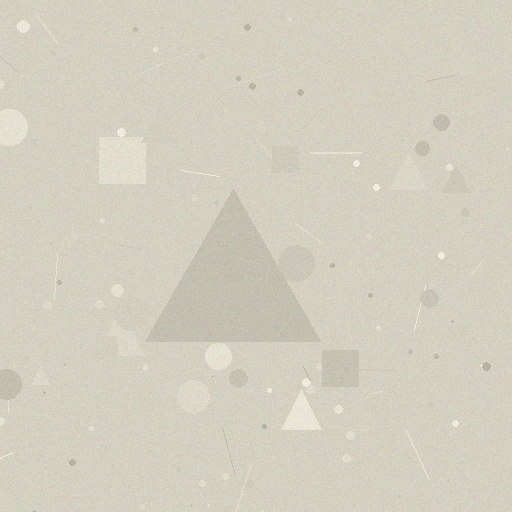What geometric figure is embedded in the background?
A triangle is embedded in the background.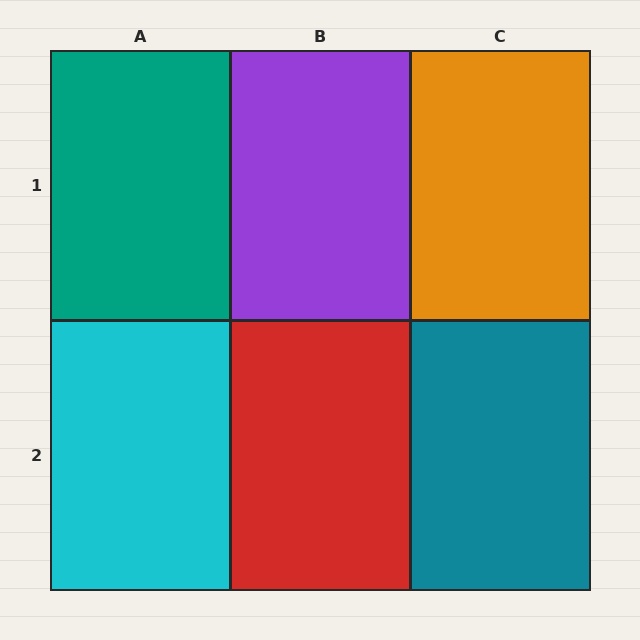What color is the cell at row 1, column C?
Orange.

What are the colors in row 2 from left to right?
Cyan, red, teal.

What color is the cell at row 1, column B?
Purple.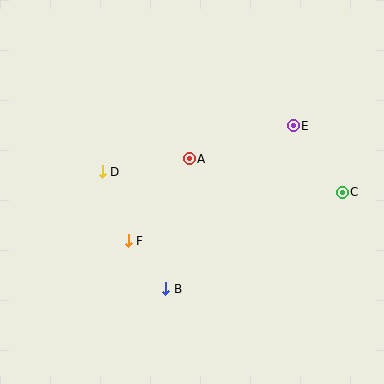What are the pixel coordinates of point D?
Point D is at (102, 172).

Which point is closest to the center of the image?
Point A at (189, 159) is closest to the center.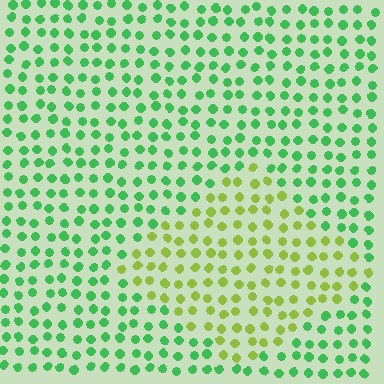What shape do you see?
I see a diamond.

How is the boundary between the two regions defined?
The boundary is defined purely by a slight shift in hue (about 48 degrees). Spacing, size, and orientation are identical on both sides.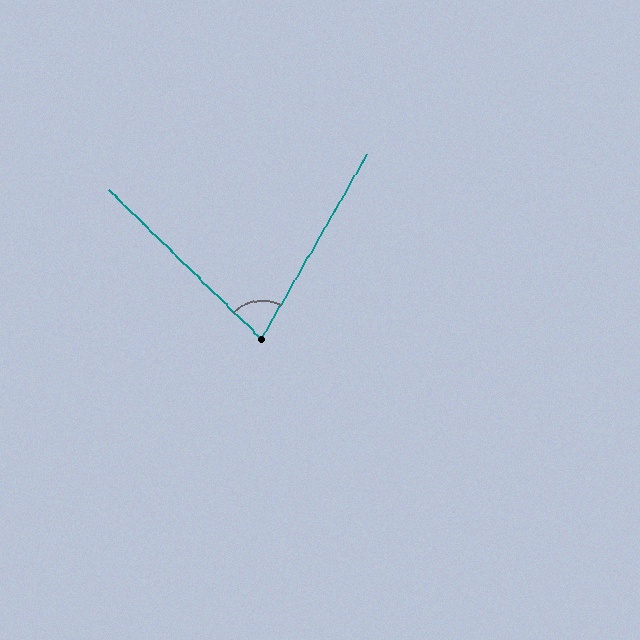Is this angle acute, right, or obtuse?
It is acute.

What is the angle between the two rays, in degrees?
Approximately 76 degrees.